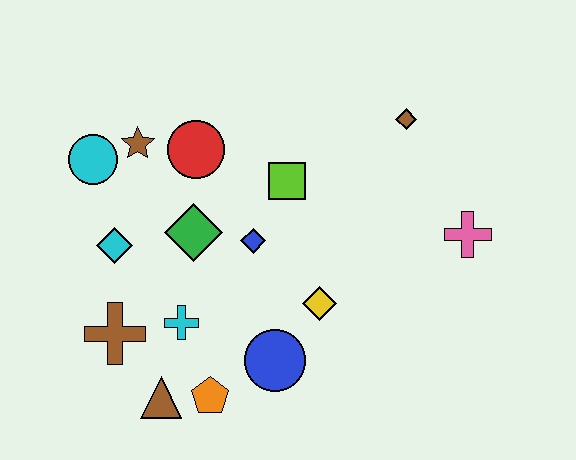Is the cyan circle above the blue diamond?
Yes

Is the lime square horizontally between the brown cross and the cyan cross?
No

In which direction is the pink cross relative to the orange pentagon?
The pink cross is to the right of the orange pentagon.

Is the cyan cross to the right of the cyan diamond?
Yes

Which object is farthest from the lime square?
The brown triangle is farthest from the lime square.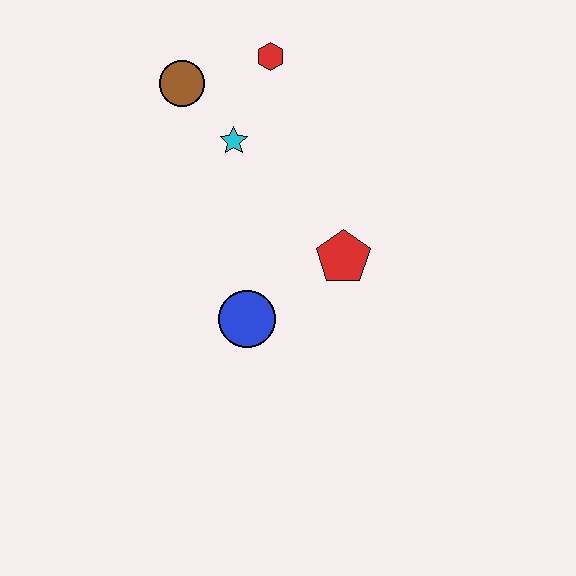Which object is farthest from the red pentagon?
The brown circle is farthest from the red pentagon.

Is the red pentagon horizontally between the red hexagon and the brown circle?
No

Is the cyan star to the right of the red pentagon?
No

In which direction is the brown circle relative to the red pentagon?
The brown circle is above the red pentagon.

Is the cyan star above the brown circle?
No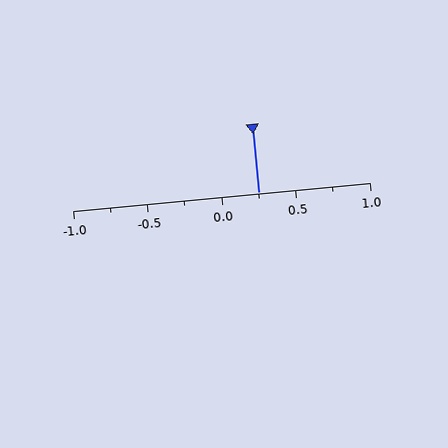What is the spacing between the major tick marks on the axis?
The major ticks are spaced 0.5 apart.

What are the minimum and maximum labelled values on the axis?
The axis runs from -1.0 to 1.0.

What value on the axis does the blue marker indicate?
The marker indicates approximately 0.25.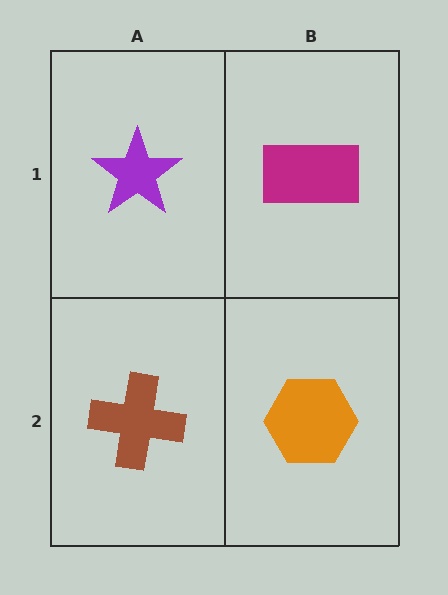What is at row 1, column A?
A purple star.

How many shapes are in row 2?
2 shapes.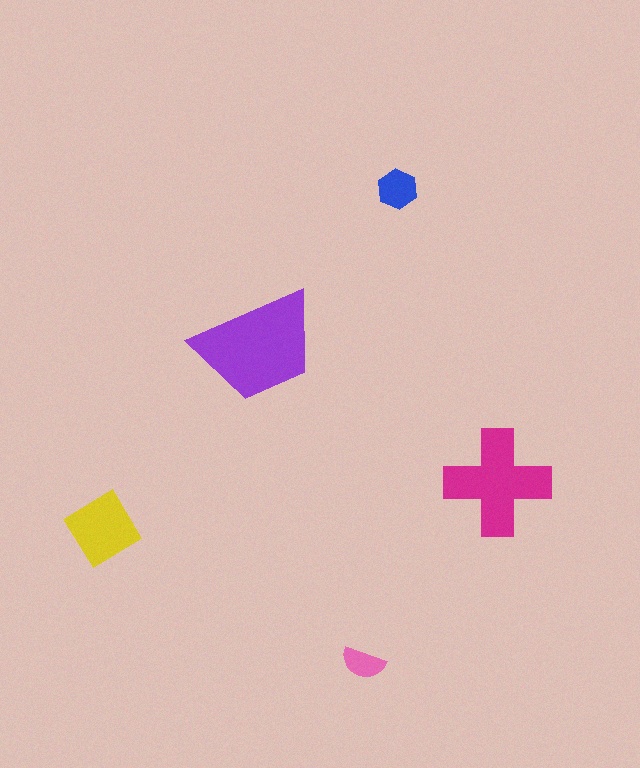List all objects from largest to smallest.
The purple trapezoid, the magenta cross, the yellow diamond, the blue hexagon, the pink semicircle.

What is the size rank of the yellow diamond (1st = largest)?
3rd.